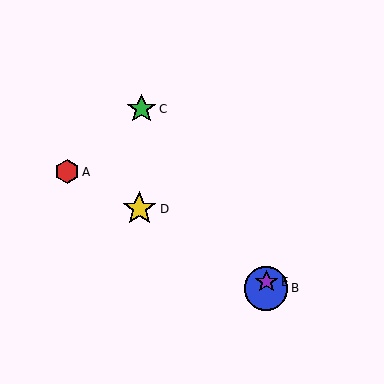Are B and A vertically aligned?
No, B is at x≈266 and A is at x≈67.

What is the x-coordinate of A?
Object A is at x≈67.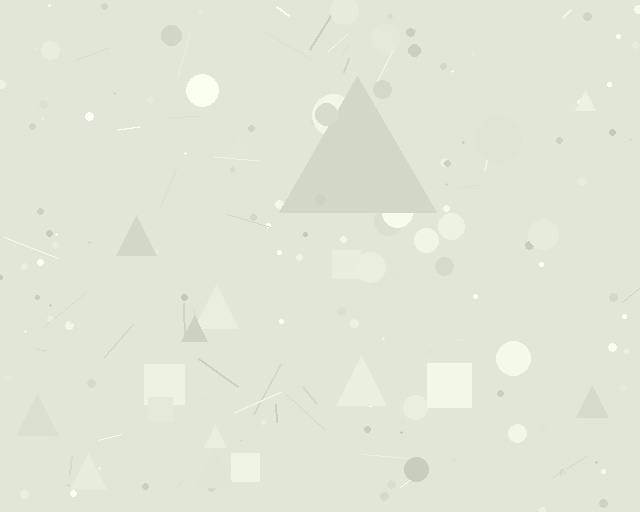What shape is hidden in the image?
A triangle is hidden in the image.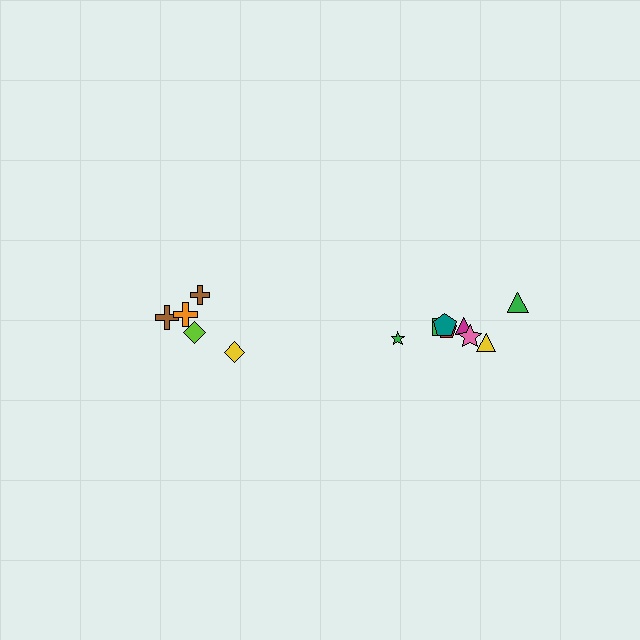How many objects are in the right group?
There are 8 objects.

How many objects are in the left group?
There are 5 objects.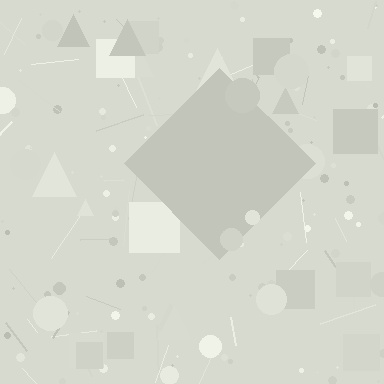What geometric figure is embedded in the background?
A diamond is embedded in the background.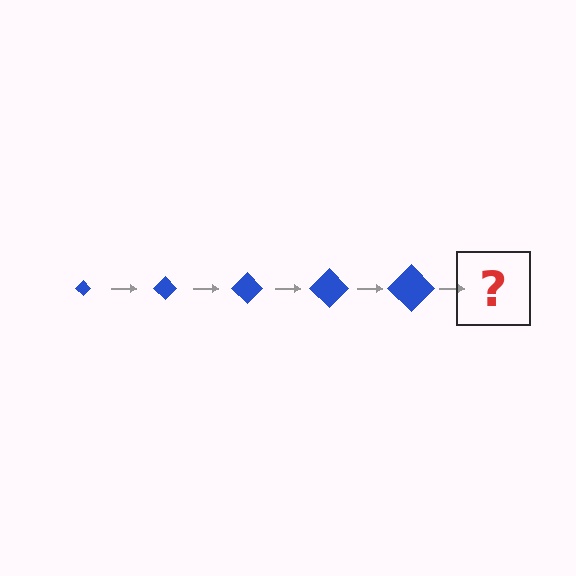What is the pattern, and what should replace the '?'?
The pattern is that the diamond gets progressively larger each step. The '?' should be a blue diamond, larger than the previous one.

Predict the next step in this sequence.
The next step is a blue diamond, larger than the previous one.